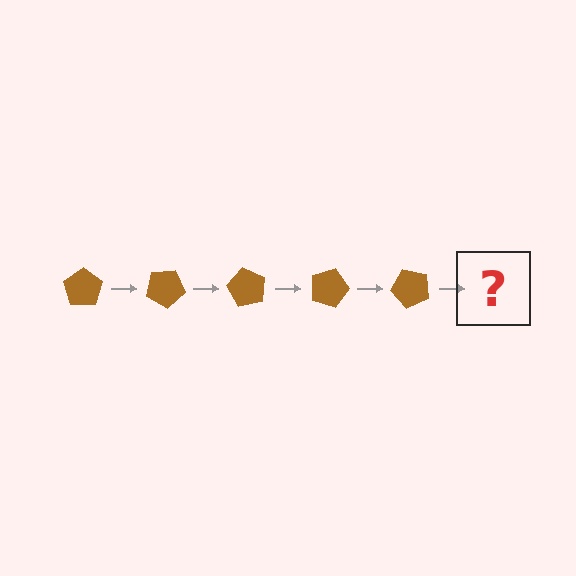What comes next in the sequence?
The next element should be a brown pentagon rotated 150 degrees.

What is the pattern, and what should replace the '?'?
The pattern is that the pentagon rotates 30 degrees each step. The '?' should be a brown pentagon rotated 150 degrees.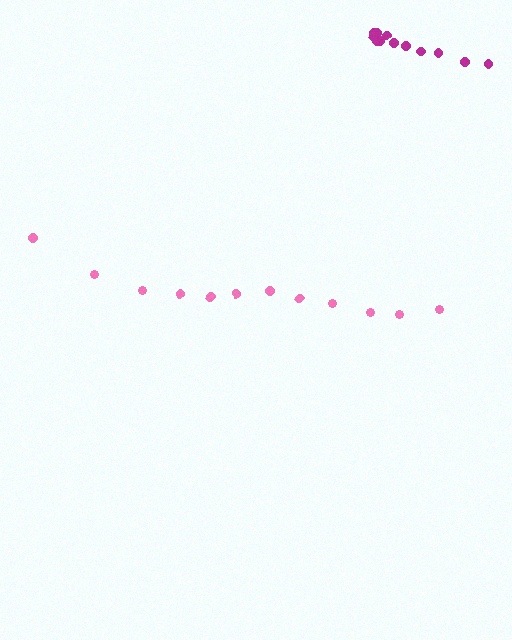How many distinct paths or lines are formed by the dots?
There are 2 distinct paths.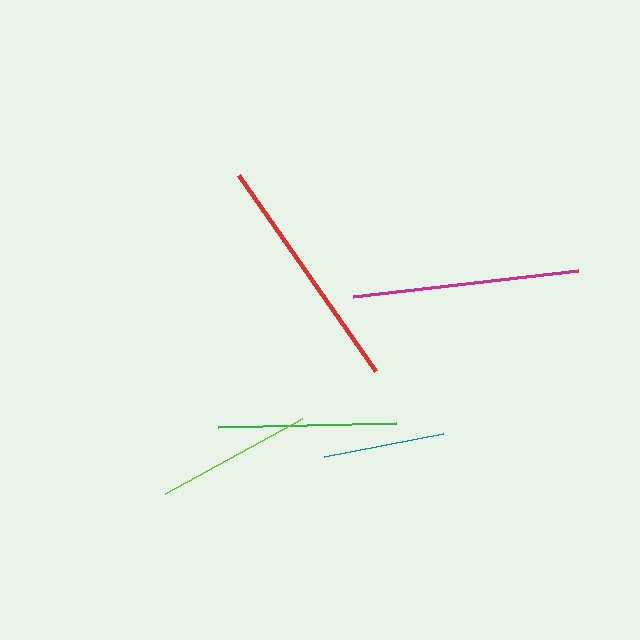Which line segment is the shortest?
The teal line is the shortest at approximately 121 pixels.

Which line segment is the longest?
The red line is the longest at approximately 239 pixels.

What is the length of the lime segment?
The lime segment is approximately 155 pixels long.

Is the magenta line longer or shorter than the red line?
The red line is longer than the magenta line.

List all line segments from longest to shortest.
From longest to shortest: red, magenta, green, lime, teal.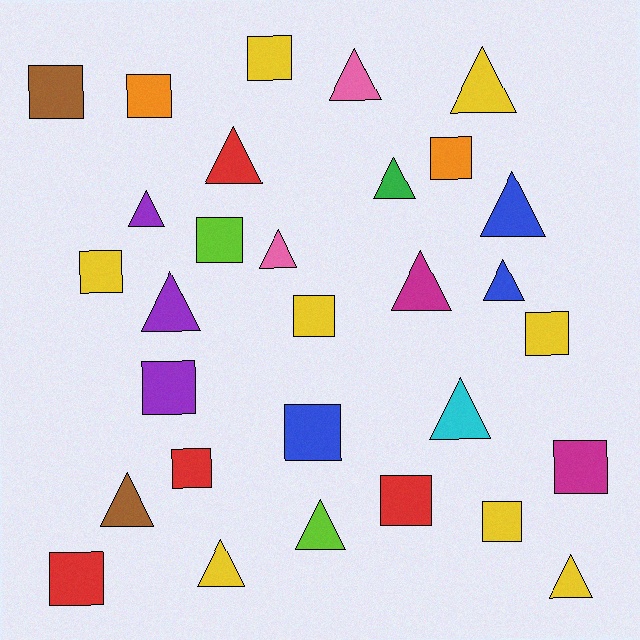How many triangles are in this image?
There are 15 triangles.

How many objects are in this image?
There are 30 objects.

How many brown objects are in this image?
There are 2 brown objects.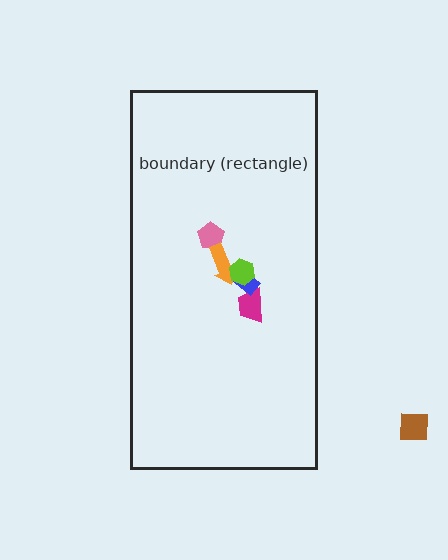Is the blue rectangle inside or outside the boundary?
Inside.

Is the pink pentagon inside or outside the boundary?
Inside.